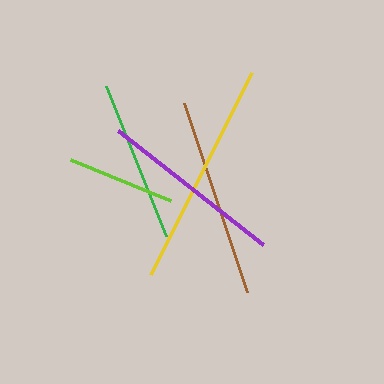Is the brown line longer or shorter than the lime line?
The brown line is longer than the lime line.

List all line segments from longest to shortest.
From longest to shortest: yellow, brown, purple, green, lime.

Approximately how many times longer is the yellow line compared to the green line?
The yellow line is approximately 1.4 times the length of the green line.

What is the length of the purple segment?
The purple segment is approximately 185 pixels long.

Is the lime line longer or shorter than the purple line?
The purple line is longer than the lime line.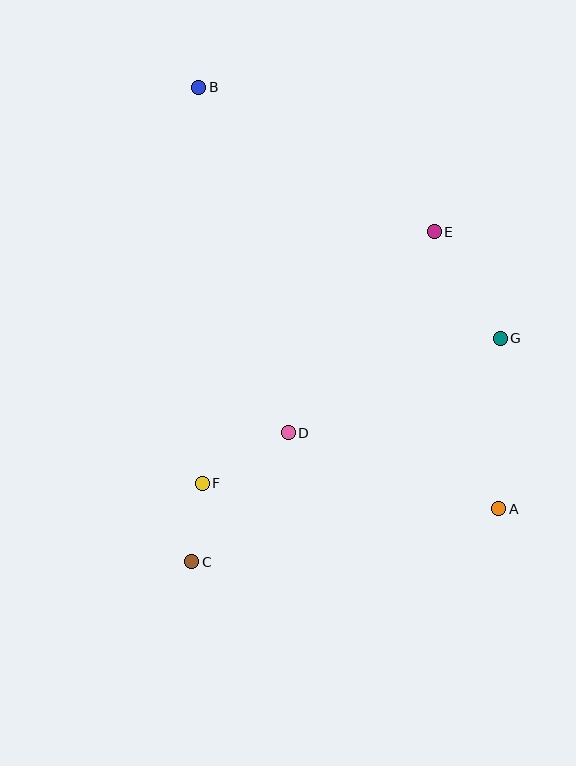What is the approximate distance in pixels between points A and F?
The distance between A and F is approximately 297 pixels.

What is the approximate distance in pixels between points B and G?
The distance between B and G is approximately 393 pixels.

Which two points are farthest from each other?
Points A and B are farthest from each other.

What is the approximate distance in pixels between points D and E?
The distance between D and E is approximately 249 pixels.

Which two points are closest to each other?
Points C and F are closest to each other.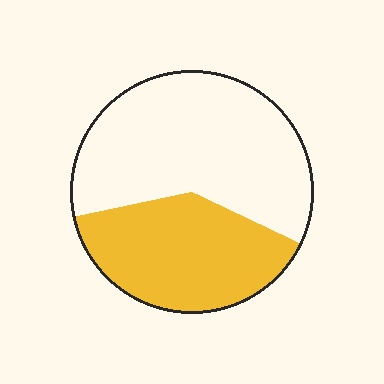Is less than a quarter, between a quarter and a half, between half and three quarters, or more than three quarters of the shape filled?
Between a quarter and a half.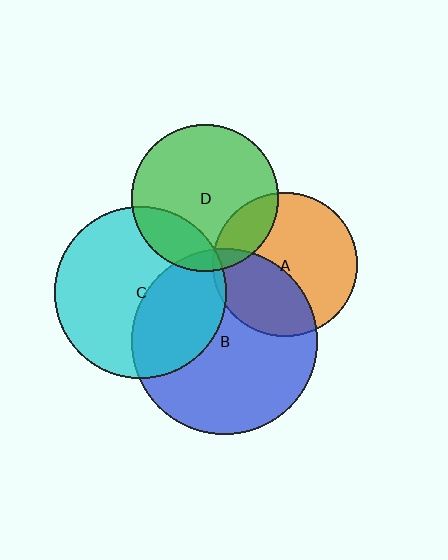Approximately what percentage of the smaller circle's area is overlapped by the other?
Approximately 40%.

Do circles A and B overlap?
Yes.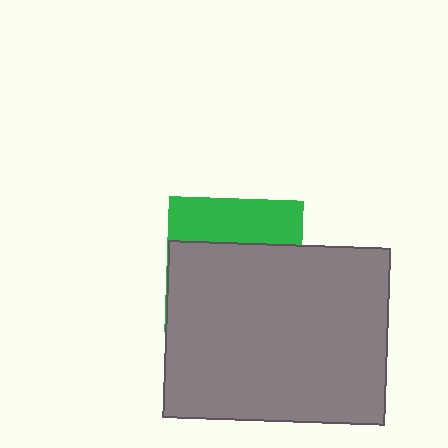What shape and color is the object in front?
The object in front is a gray rectangle.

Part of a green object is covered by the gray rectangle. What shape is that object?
It is a square.